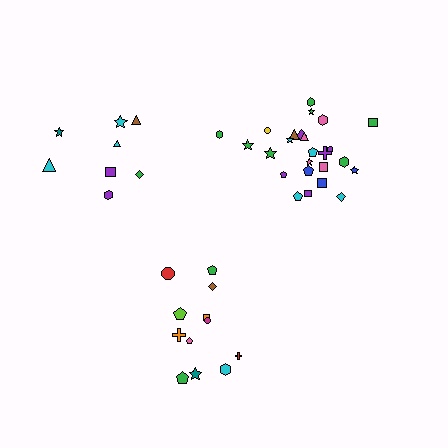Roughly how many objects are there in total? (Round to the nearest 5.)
Roughly 45 objects in total.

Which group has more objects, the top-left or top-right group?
The top-right group.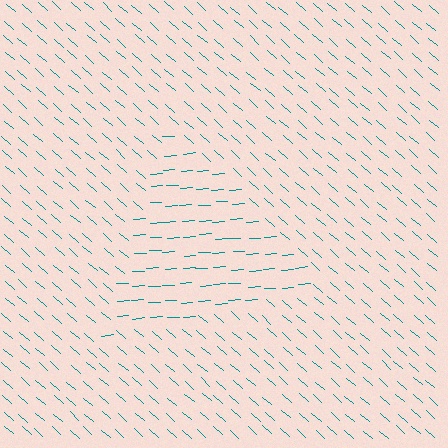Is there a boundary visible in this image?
Yes, there is a texture boundary formed by a change in line orientation.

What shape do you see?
I see a triangle.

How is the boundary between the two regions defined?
The boundary is defined purely by a change in line orientation (approximately 45 degrees difference). All lines are the same color and thickness.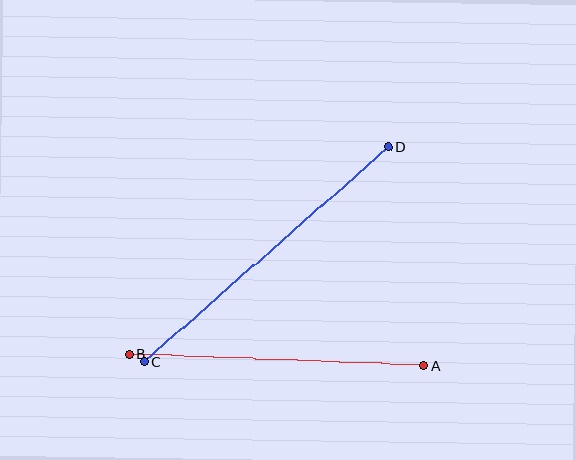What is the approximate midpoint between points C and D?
The midpoint is at approximately (266, 254) pixels.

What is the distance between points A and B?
The distance is approximately 295 pixels.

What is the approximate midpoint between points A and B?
The midpoint is at approximately (276, 360) pixels.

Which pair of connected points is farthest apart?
Points C and D are farthest apart.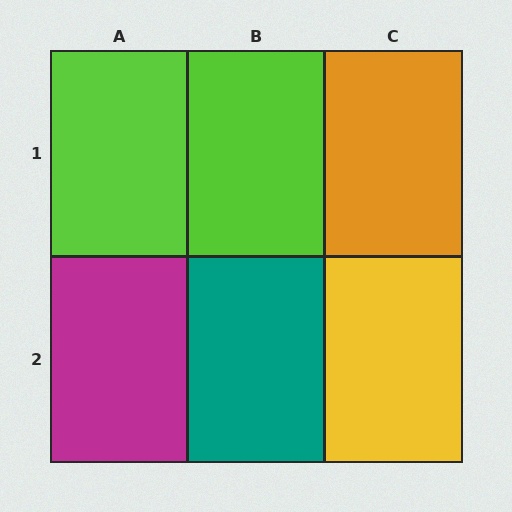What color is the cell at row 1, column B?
Lime.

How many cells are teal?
1 cell is teal.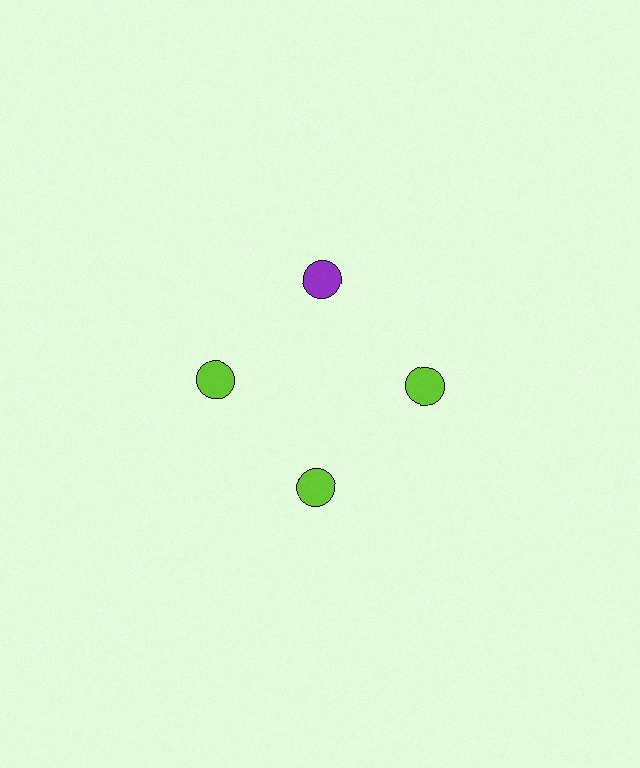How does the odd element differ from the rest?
It has a different color: purple instead of lime.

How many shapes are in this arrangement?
There are 4 shapes arranged in a ring pattern.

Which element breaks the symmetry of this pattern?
The purple circle at roughly the 12 o'clock position breaks the symmetry. All other shapes are lime circles.